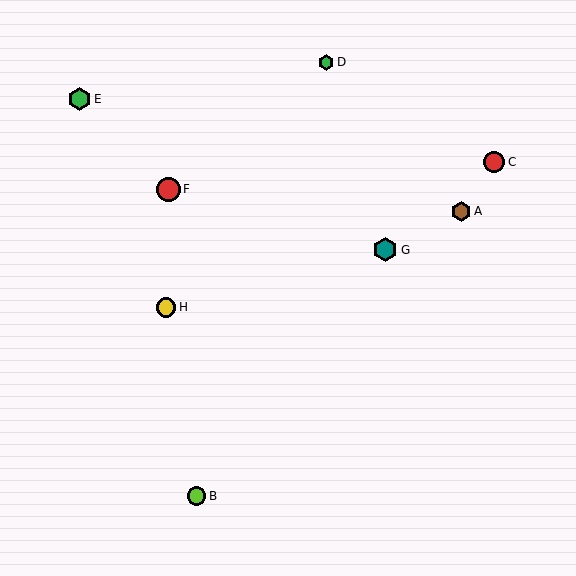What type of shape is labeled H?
Shape H is a yellow circle.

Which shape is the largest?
The teal hexagon (labeled G) is the largest.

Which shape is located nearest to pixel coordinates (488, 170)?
The red circle (labeled C) at (494, 162) is nearest to that location.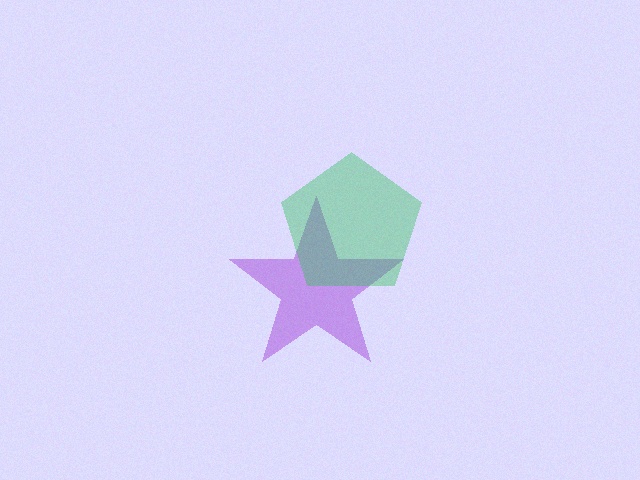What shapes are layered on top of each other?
The layered shapes are: a purple star, a green pentagon.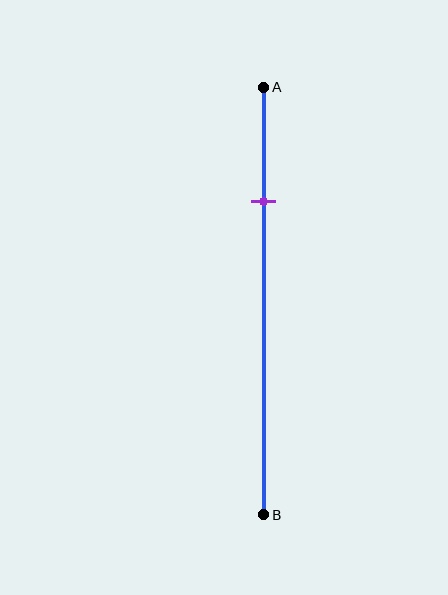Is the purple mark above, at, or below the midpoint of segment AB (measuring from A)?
The purple mark is above the midpoint of segment AB.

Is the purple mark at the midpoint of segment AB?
No, the mark is at about 25% from A, not at the 50% midpoint.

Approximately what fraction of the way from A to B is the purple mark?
The purple mark is approximately 25% of the way from A to B.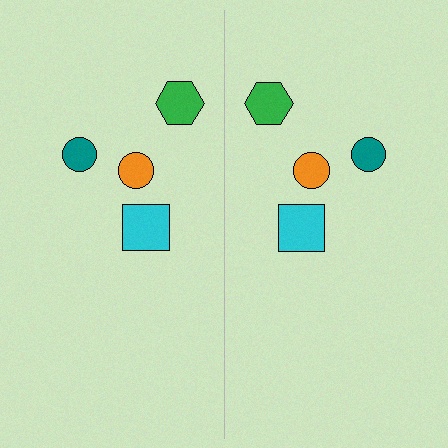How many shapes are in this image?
There are 8 shapes in this image.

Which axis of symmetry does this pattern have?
The pattern has a vertical axis of symmetry running through the center of the image.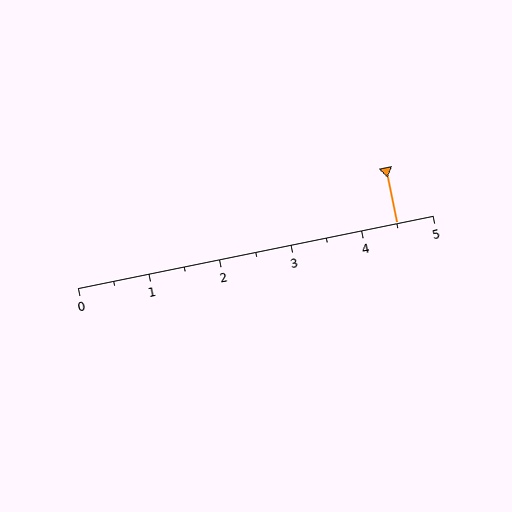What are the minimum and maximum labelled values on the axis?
The axis runs from 0 to 5.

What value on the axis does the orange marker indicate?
The marker indicates approximately 4.5.